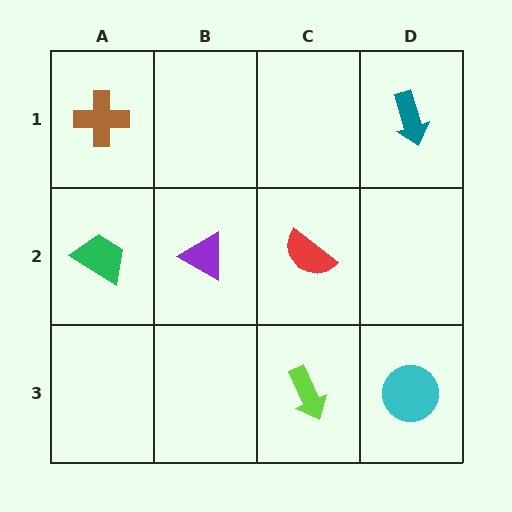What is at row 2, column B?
A purple triangle.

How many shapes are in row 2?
3 shapes.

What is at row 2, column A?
A green trapezoid.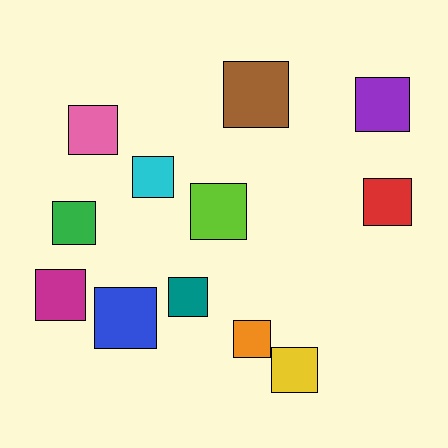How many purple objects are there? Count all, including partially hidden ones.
There is 1 purple object.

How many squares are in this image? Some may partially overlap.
There are 12 squares.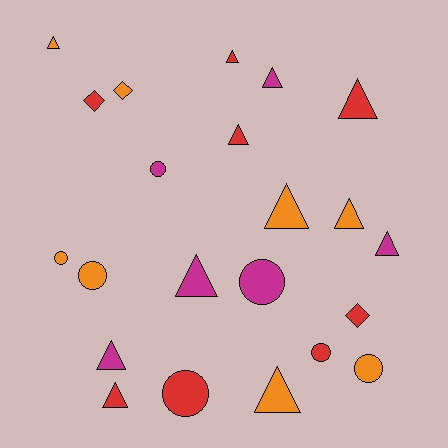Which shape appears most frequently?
Triangle, with 12 objects.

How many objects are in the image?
There are 22 objects.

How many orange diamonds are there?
There is 1 orange diamond.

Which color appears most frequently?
Red, with 8 objects.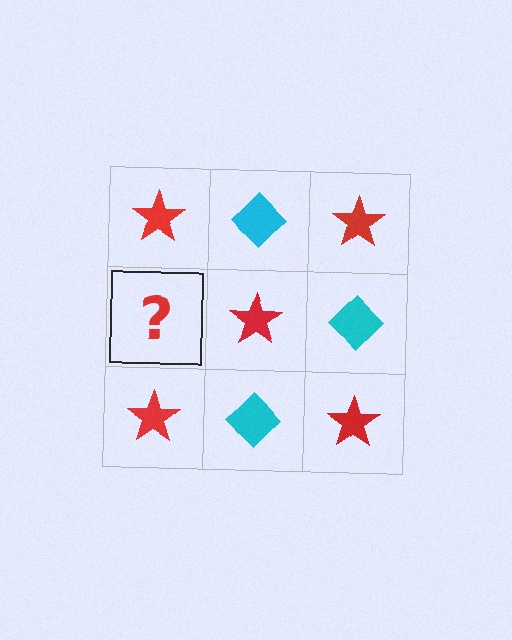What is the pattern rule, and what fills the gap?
The rule is that it alternates red star and cyan diamond in a checkerboard pattern. The gap should be filled with a cyan diamond.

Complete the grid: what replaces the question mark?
The question mark should be replaced with a cyan diamond.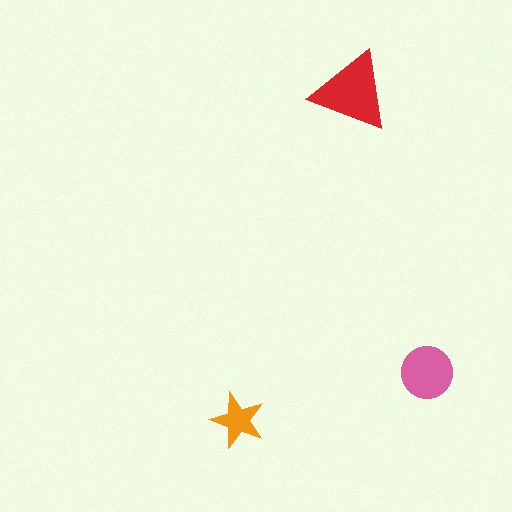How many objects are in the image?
There are 3 objects in the image.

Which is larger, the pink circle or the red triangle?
The red triangle.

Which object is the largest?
The red triangle.